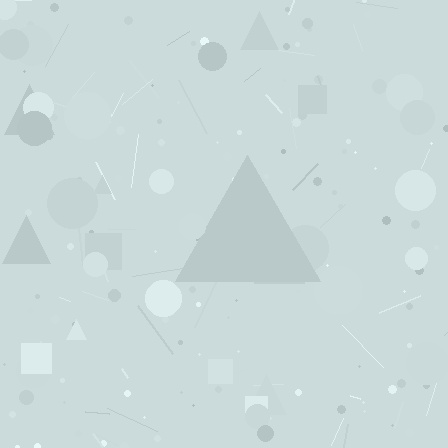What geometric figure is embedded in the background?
A triangle is embedded in the background.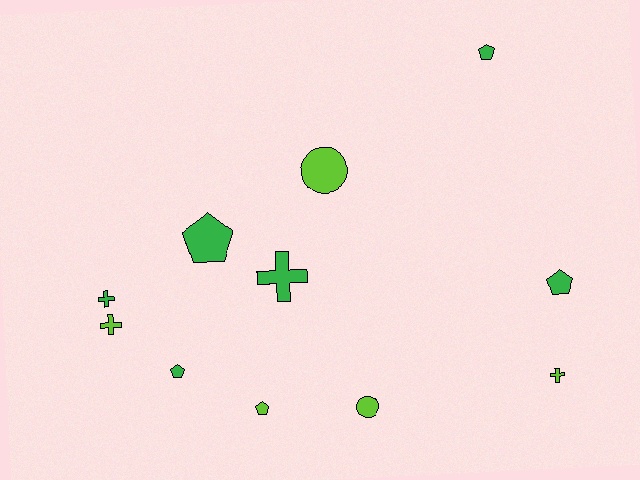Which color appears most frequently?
Green, with 6 objects.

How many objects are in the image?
There are 11 objects.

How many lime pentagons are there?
There is 1 lime pentagon.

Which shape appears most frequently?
Pentagon, with 5 objects.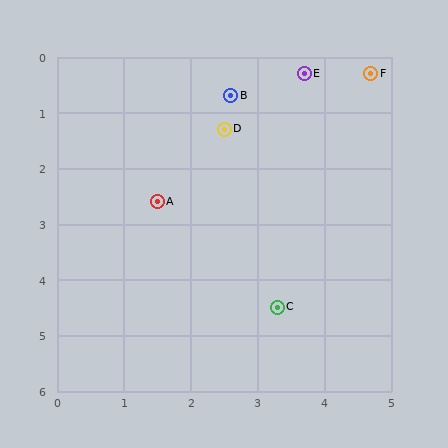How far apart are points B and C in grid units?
Points B and C are about 3.9 grid units apart.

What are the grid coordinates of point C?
Point C is at approximately (3.3, 4.5).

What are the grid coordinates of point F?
Point F is at approximately (4.7, 0.3).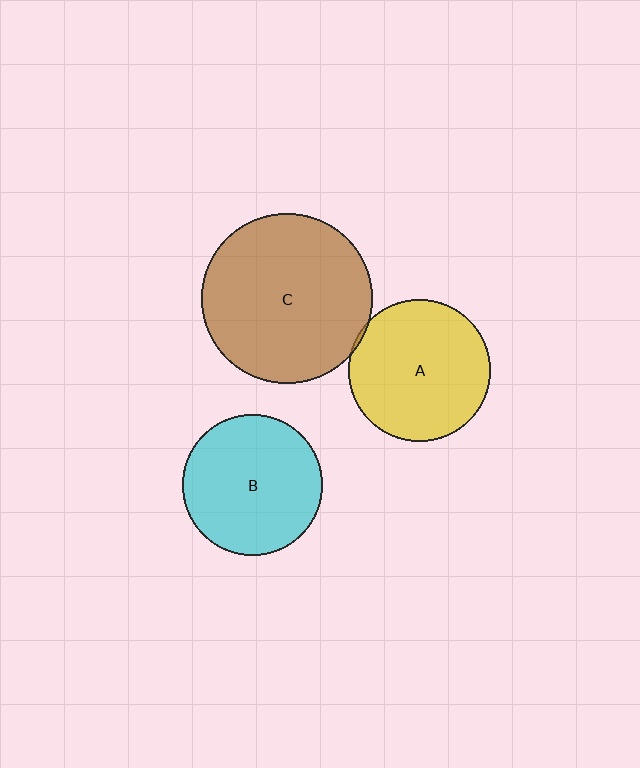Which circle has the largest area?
Circle C (brown).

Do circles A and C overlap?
Yes.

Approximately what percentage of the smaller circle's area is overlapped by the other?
Approximately 5%.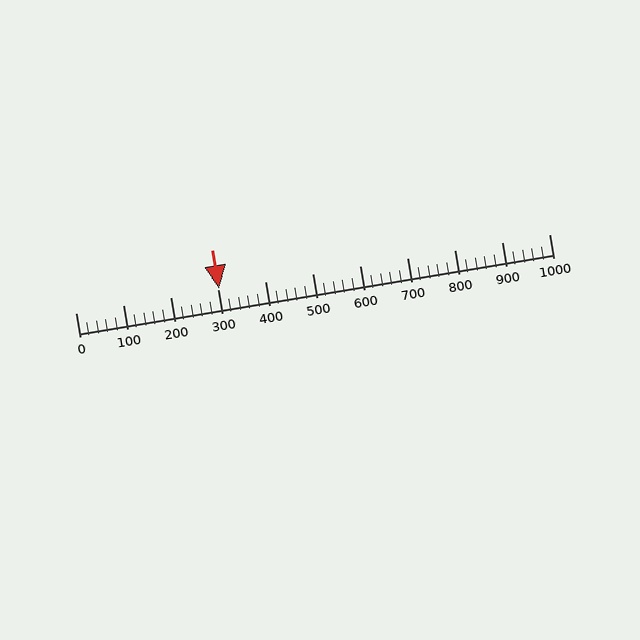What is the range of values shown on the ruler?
The ruler shows values from 0 to 1000.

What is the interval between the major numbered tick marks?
The major tick marks are spaced 100 units apart.